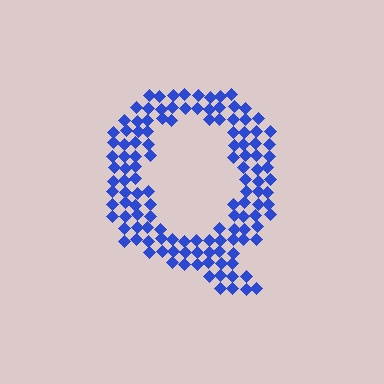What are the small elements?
The small elements are diamonds.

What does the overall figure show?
The overall figure shows the letter Q.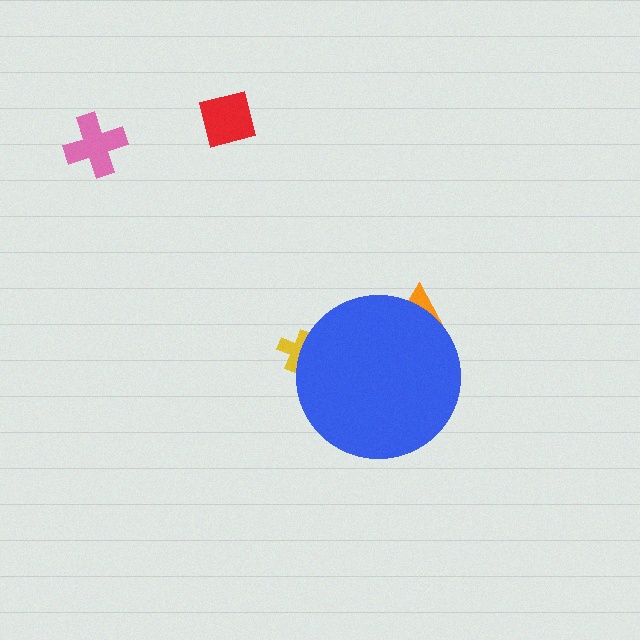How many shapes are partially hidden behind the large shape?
2 shapes are partially hidden.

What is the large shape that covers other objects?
A blue circle.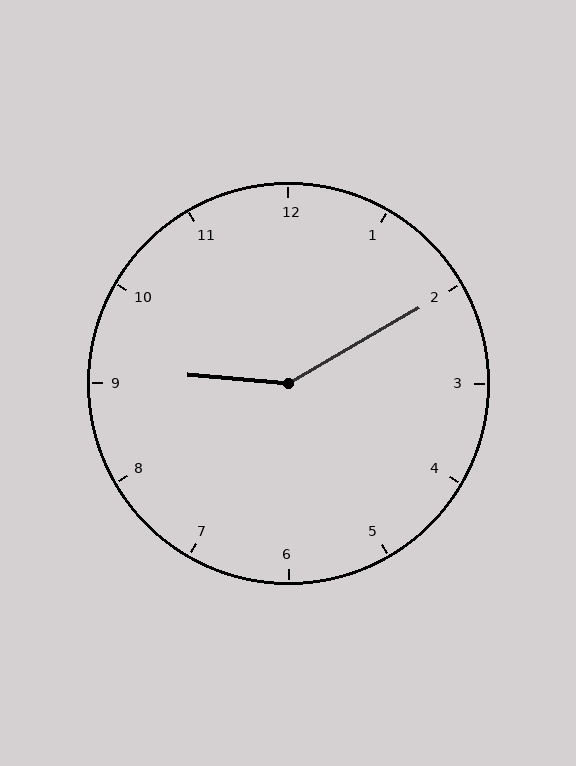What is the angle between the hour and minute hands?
Approximately 145 degrees.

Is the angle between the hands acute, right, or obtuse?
It is obtuse.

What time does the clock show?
9:10.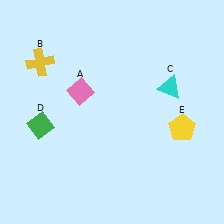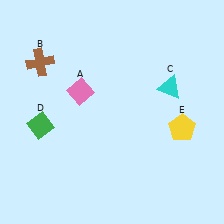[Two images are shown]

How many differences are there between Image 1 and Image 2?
There is 1 difference between the two images.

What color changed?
The cross (B) changed from yellow in Image 1 to brown in Image 2.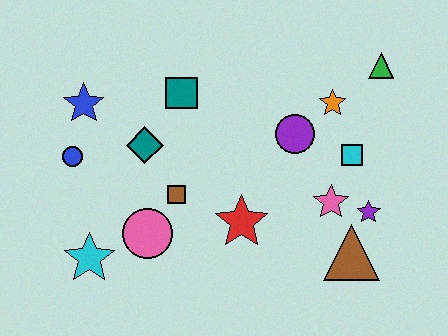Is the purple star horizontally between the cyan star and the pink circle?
No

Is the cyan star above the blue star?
No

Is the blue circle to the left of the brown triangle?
Yes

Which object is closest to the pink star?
The purple star is closest to the pink star.